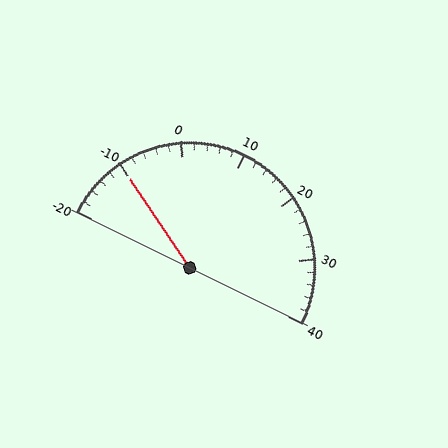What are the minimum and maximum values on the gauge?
The gauge ranges from -20 to 40.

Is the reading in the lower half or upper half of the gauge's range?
The reading is in the lower half of the range (-20 to 40).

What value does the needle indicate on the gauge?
The needle indicates approximately -10.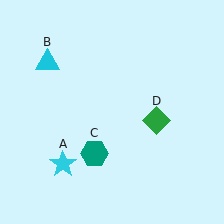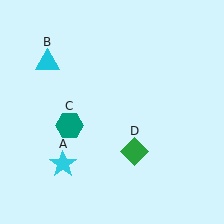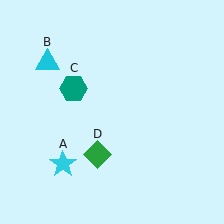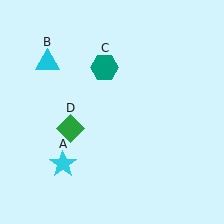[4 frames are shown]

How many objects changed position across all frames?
2 objects changed position: teal hexagon (object C), green diamond (object D).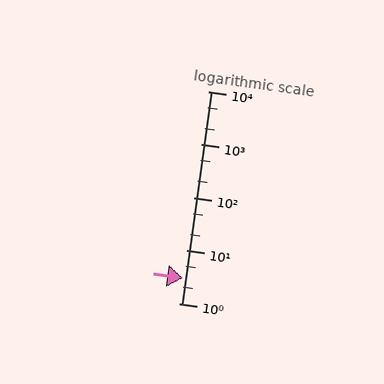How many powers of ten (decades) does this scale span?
The scale spans 4 decades, from 1 to 10000.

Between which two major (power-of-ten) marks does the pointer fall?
The pointer is between 1 and 10.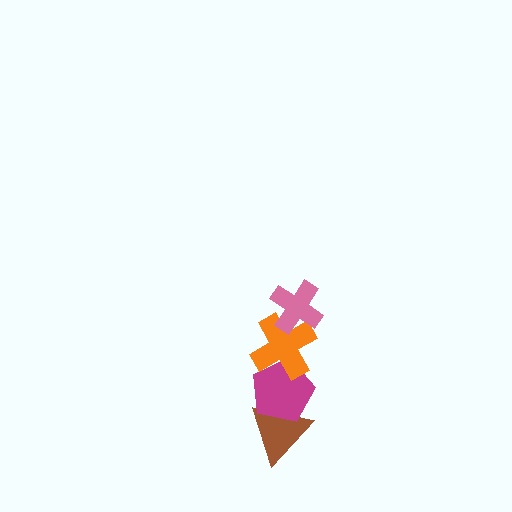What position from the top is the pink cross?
The pink cross is 1st from the top.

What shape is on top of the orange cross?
The pink cross is on top of the orange cross.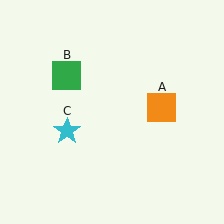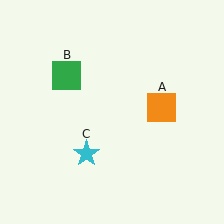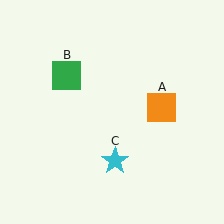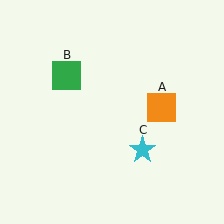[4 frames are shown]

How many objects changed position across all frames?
1 object changed position: cyan star (object C).